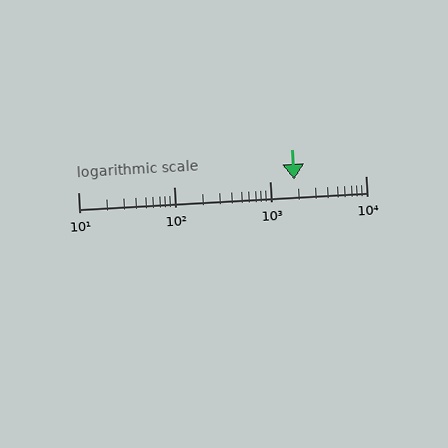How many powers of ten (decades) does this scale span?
The scale spans 3 decades, from 10 to 10000.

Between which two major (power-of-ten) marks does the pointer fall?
The pointer is between 1000 and 10000.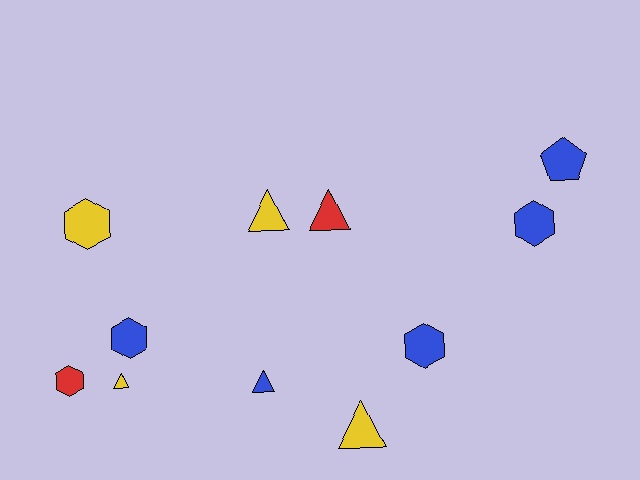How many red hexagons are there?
There is 1 red hexagon.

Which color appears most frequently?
Blue, with 5 objects.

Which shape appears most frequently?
Triangle, with 5 objects.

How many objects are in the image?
There are 11 objects.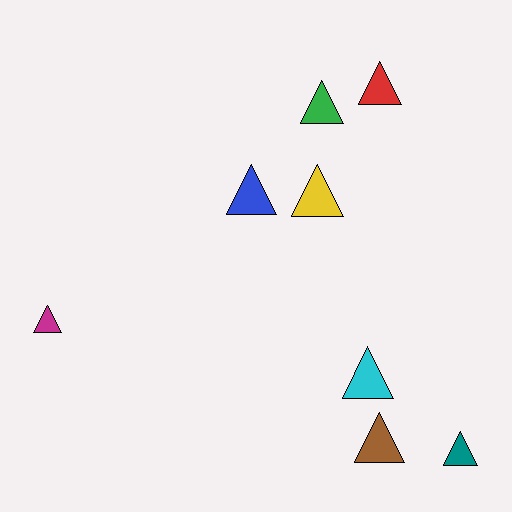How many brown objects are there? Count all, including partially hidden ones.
There is 1 brown object.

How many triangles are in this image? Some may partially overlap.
There are 8 triangles.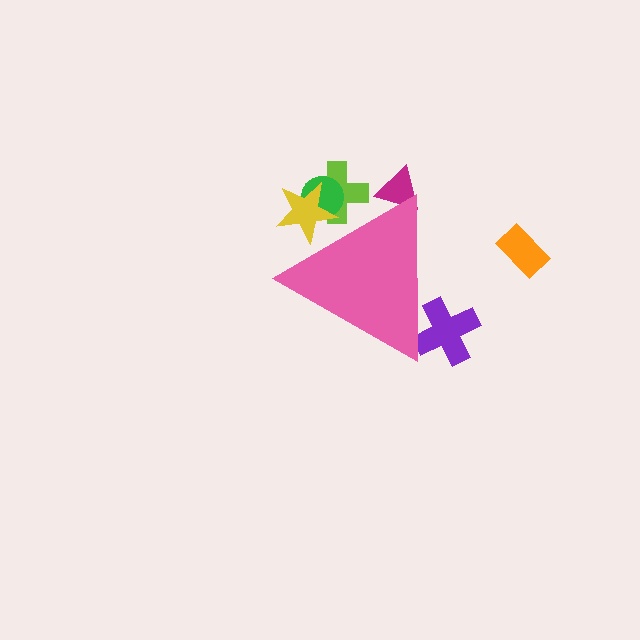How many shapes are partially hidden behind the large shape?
5 shapes are partially hidden.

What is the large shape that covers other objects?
A pink triangle.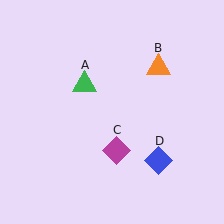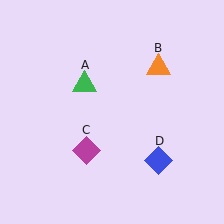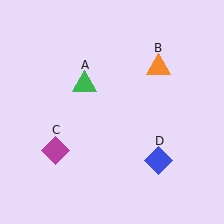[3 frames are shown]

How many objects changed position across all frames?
1 object changed position: magenta diamond (object C).